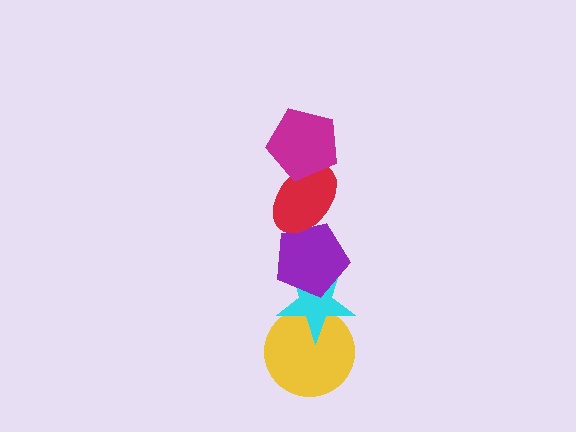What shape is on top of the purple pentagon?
The red ellipse is on top of the purple pentagon.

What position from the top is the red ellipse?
The red ellipse is 2nd from the top.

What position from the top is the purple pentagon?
The purple pentagon is 3rd from the top.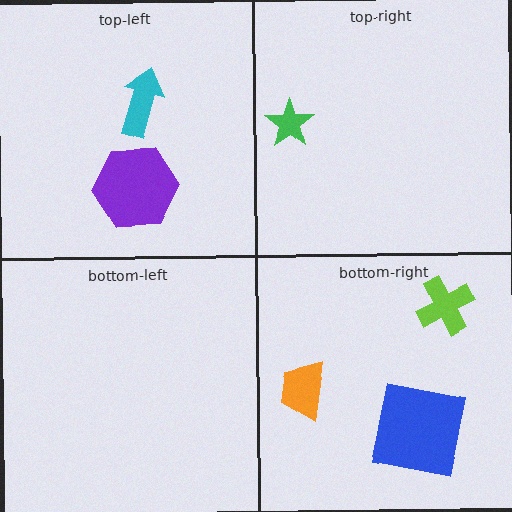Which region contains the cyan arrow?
The top-left region.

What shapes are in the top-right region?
The green star.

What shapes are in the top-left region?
The purple hexagon, the cyan arrow.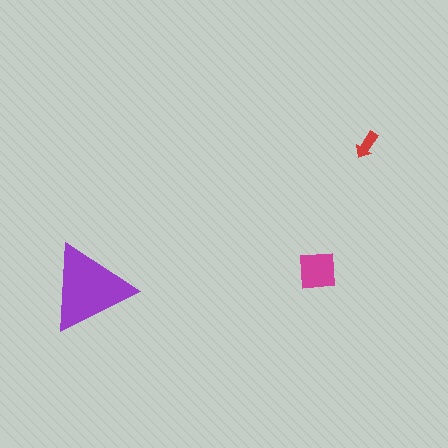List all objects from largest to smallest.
The purple triangle, the magenta square, the red arrow.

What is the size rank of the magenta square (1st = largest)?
2nd.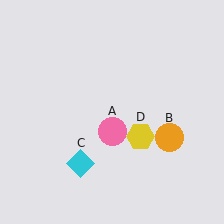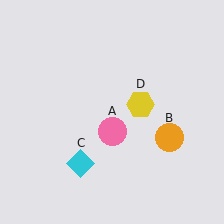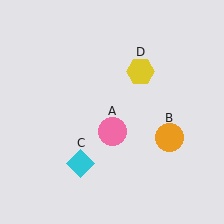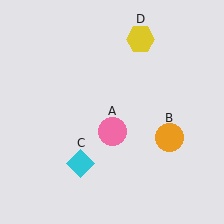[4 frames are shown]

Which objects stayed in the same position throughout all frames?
Pink circle (object A) and orange circle (object B) and cyan diamond (object C) remained stationary.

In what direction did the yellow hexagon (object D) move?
The yellow hexagon (object D) moved up.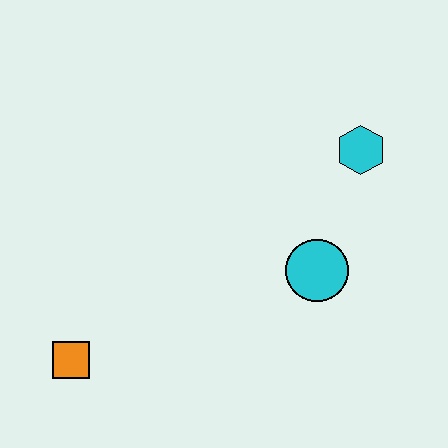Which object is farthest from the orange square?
The cyan hexagon is farthest from the orange square.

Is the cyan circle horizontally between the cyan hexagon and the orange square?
Yes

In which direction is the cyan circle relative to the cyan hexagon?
The cyan circle is below the cyan hexagon.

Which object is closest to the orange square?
The cyan circle is closest to the orange square.